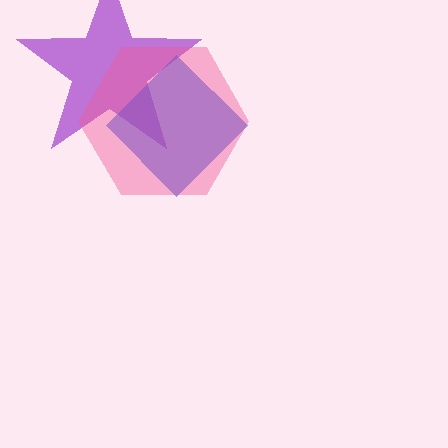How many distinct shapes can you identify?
There are 3 distinct shapes: a purple star, a blue diamond, a pink hexagon.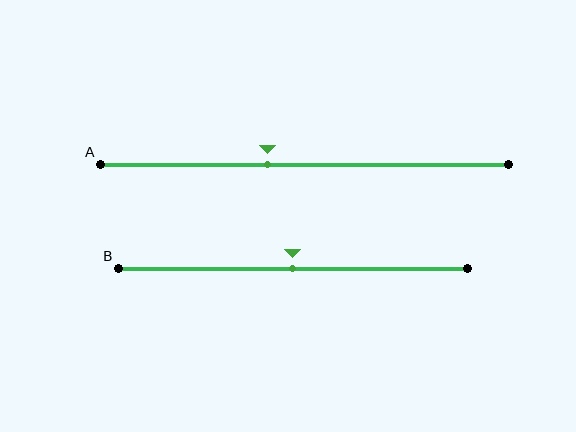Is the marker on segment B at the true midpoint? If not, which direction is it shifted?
Yes, the marker on segment B is at the true midpoint.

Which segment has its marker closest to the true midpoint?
Segment B has its marker closest to the true midpoint.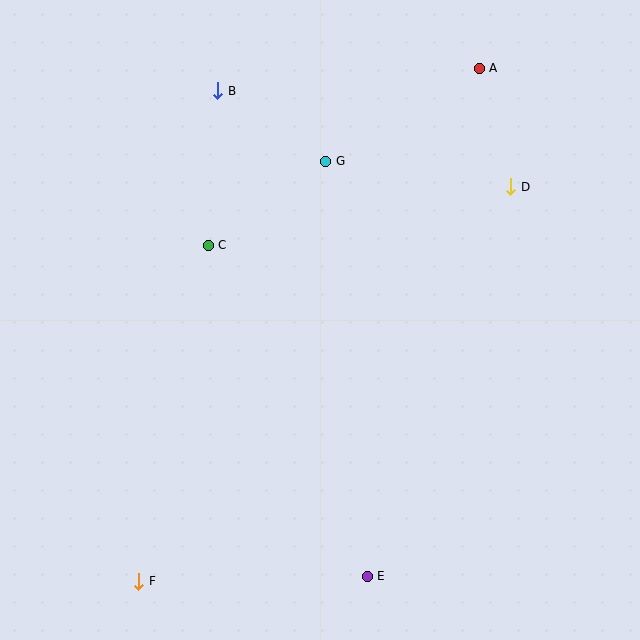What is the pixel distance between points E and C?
The distance between E and C is 367 pixels.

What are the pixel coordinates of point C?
Point C is at (208, 245).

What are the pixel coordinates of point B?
Point B is at (218, 91).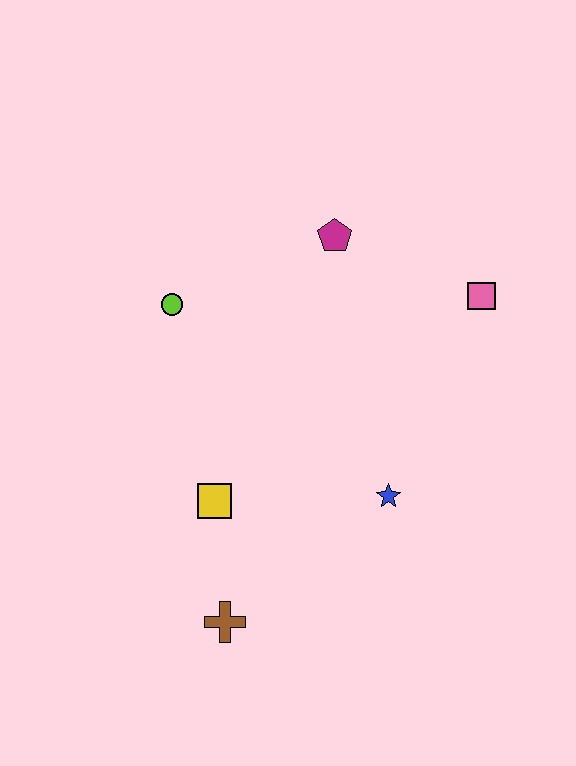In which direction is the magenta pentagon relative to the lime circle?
The magenta pentagon is to the right of the lime circle.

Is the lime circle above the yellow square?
Yes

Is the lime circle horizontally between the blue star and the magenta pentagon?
No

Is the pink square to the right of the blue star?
Yes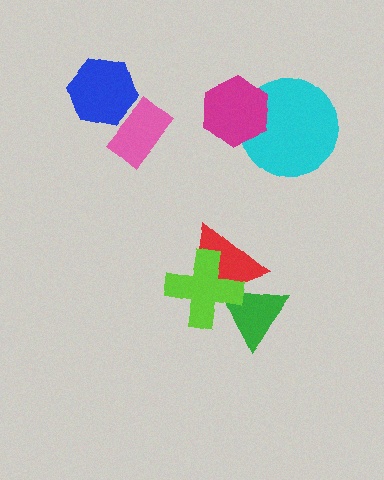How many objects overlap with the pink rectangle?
1 object overlaps with the pink rectangle.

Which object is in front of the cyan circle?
The magenta hexagon is in front of the cyan circle.